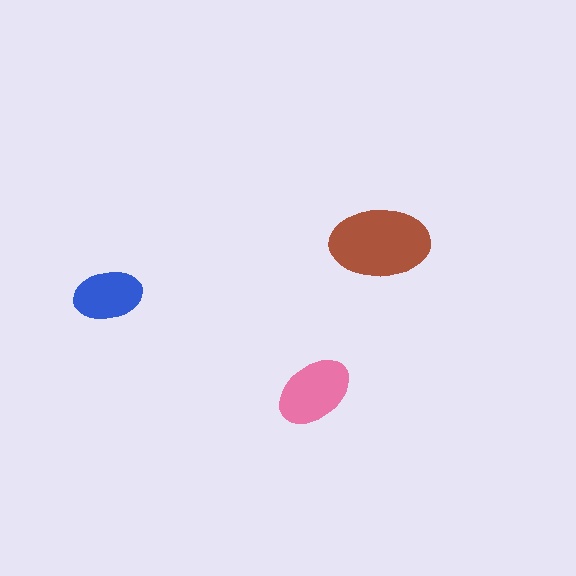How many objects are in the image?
There are 3 objects in the image.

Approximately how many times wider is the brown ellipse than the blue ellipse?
About 1.5 times wider.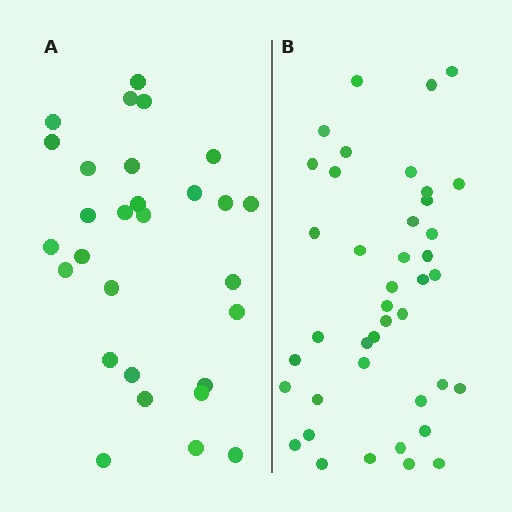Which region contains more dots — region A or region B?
Region B (the right region) has more dots.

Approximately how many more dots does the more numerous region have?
Region B has roughly 12 or so more dots than region A.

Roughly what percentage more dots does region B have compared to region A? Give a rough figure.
About 40% more.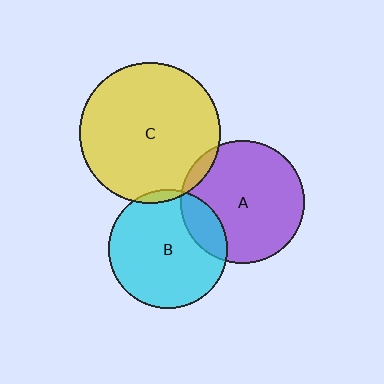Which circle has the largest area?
Circle C (yellow).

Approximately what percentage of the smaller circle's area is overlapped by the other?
Approximately 5%.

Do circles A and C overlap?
Yes.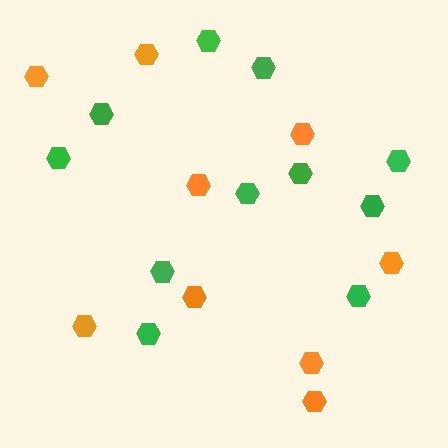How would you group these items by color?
There are 2 groups: one group of green hexagons (11) and one group of orange hexagons (9).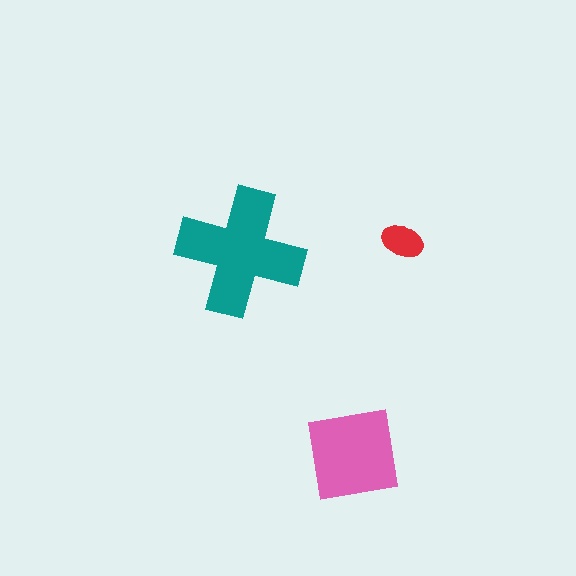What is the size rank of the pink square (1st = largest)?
2nd.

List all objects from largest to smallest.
The teal cross, the pink square, the red ellipse.